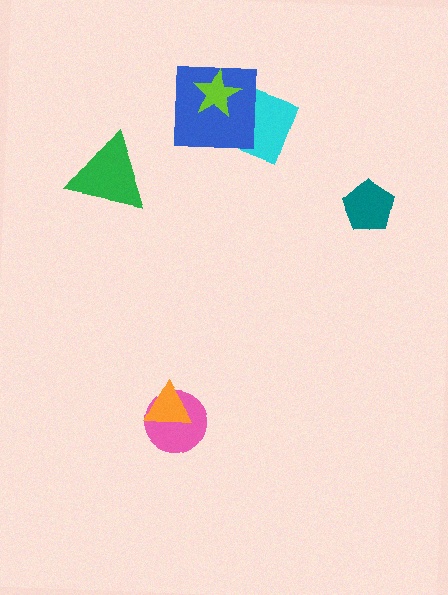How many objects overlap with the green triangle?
0 objects overlap with the green triangle.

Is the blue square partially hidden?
Yes, it is partially covered by another shape.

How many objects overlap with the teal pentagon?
0 objects overlap with the teal pentagon.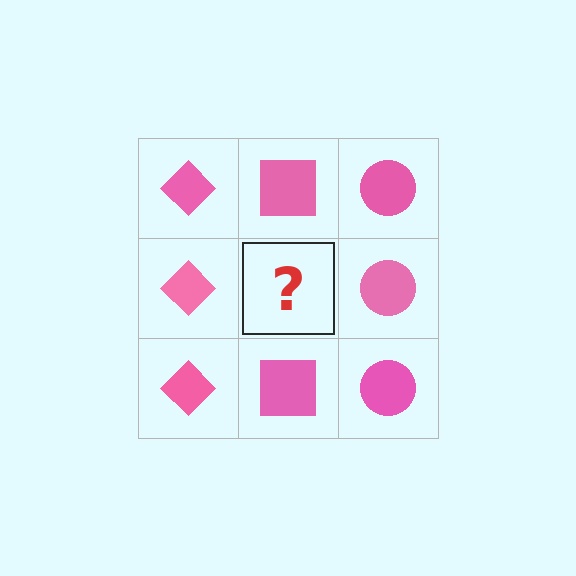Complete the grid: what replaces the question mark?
The question mark should be replaced with a pink square.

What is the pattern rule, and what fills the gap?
The rule is that each column has a consistent shape. The gap should be filled with a pink square.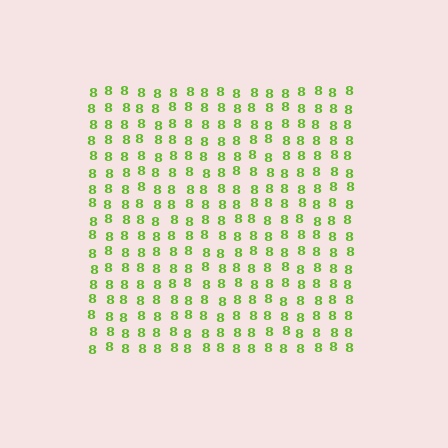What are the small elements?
The small elements are digit 8's.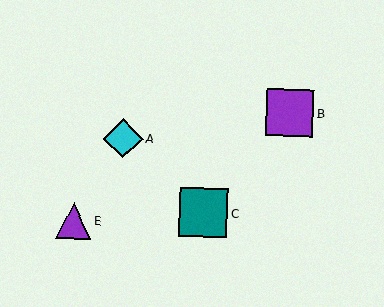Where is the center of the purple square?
The center of the purple square is at (290, 113).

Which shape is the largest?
The teal square (labeled C) is the largest.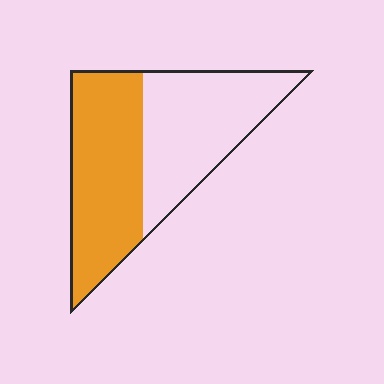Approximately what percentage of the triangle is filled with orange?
Approximately 50%.